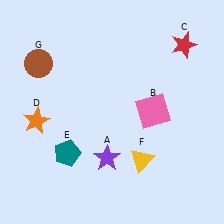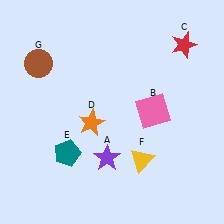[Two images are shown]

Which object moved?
The orange star (D) moved right.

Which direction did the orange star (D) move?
The orange star (D) moved right.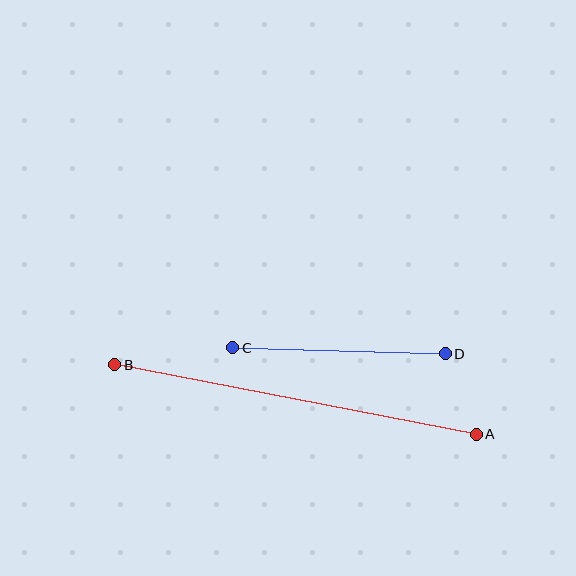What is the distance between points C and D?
The distance is approximately 213 pixels.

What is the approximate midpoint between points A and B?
The midpoint is at approximately (295, 400) pixels.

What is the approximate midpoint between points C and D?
The midpoint is at approximately (339, 351) pixels.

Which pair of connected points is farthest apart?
Points A and B are farthest apart.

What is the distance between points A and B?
The distance is approximately 368 pixels.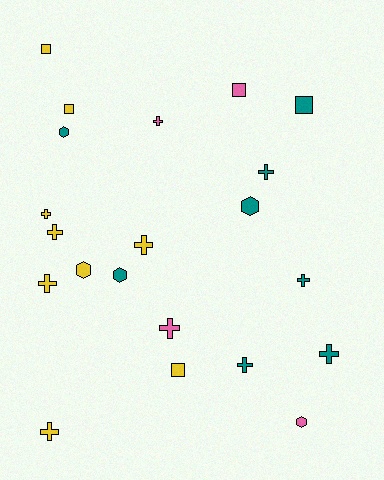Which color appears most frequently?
Yellow, with 9 objects.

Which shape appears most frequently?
Cross, with 11 objects.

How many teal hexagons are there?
There are 3 teal hexagons.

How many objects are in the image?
There are 21 objects.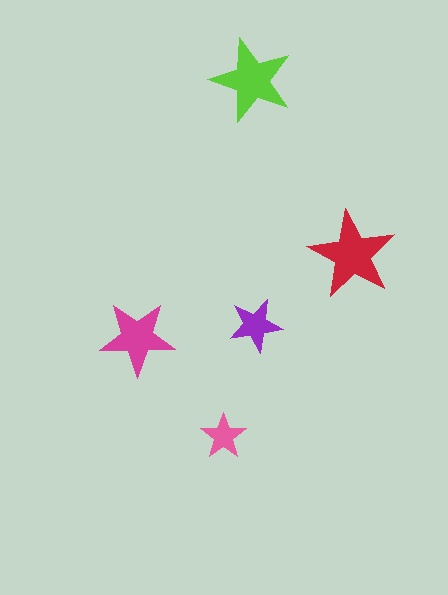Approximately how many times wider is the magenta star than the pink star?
About 1.5 times wider.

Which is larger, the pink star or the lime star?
The lime one.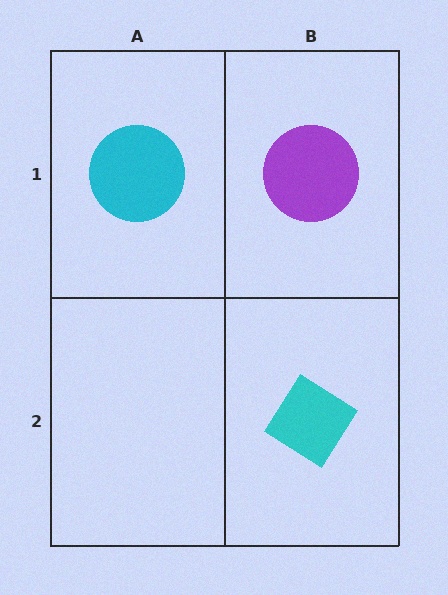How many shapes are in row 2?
1 shape.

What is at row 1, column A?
A cyan circle.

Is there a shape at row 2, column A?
No, that cell is empty.